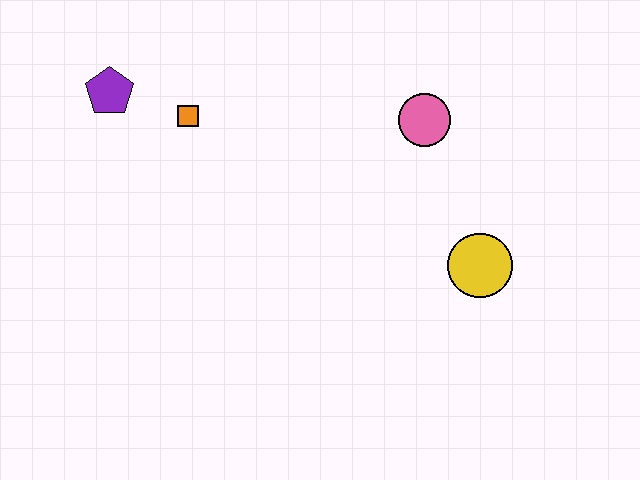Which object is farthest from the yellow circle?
The purple pentagon is farthest from the yellow circle.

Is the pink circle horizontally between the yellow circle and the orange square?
Yes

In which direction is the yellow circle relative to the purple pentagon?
The yellow circle is to the right of the purple pentagon.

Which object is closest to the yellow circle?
The pink circle is closest to the yellow circle.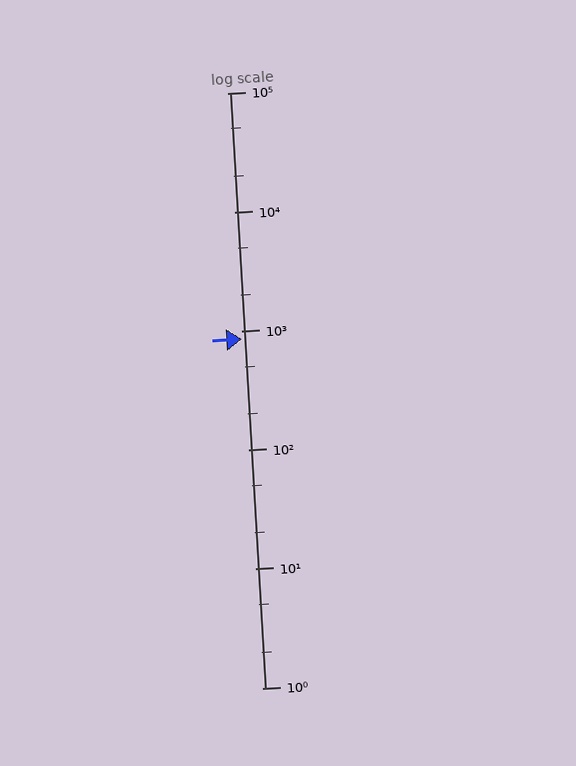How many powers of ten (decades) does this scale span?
The scale spans 5 decades, from 1 to 100000.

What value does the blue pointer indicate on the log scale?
The pointer indicates approximately 860.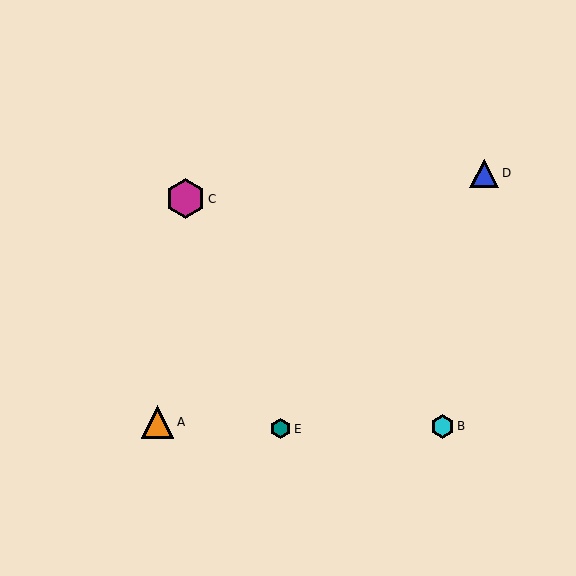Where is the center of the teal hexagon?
The center of the teal hexagon is at (281, 429).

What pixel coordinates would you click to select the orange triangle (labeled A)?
Click at (158, 422) to select the orange triangle A.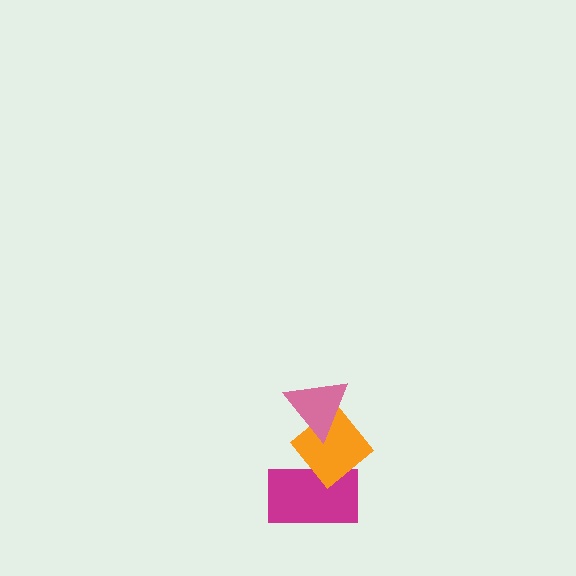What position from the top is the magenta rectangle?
The magenta rectangle is 3rd from the top.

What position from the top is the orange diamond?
The orange diamond is 2nd from the top.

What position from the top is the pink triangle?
The pink triangle is 1st from the top.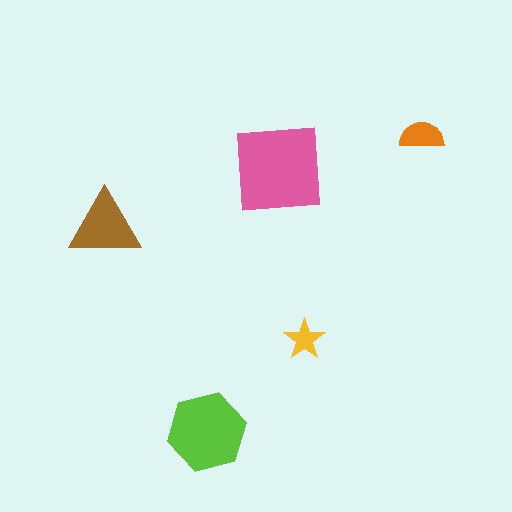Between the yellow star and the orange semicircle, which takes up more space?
The orange semicircle.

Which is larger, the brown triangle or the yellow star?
The brown triangle.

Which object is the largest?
The pink square.